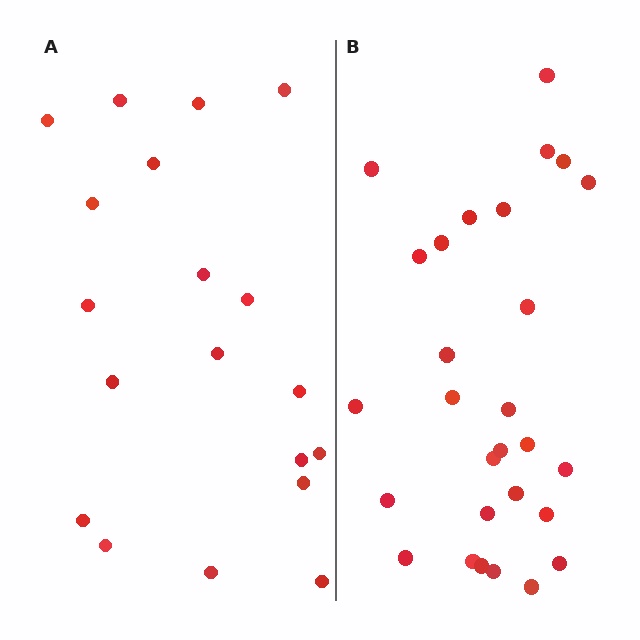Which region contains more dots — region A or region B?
Region B (the right region) has more dots.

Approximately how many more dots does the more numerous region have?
Region B has roughly 8 or so more dots than region A.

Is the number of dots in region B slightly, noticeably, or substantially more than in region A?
Region B has substantially more. The ratio is roughly 1.5 to 1.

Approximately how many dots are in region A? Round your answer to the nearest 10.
About 20 dots. (The exact count is 19, which rounds to 20.)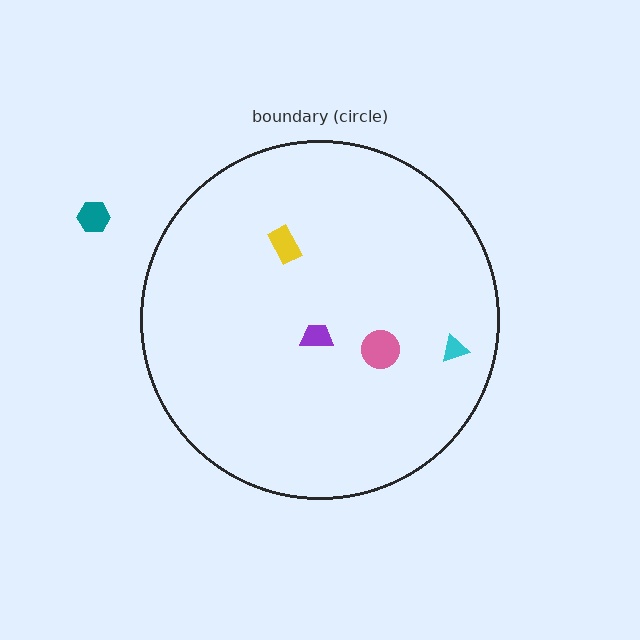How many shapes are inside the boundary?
4 inside, 1 outside.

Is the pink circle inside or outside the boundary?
Inside.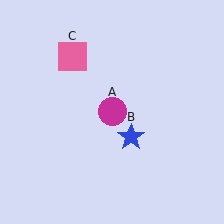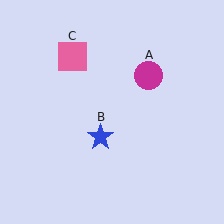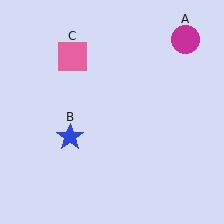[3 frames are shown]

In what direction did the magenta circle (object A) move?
The magenta circle (object A) moved up and to the right.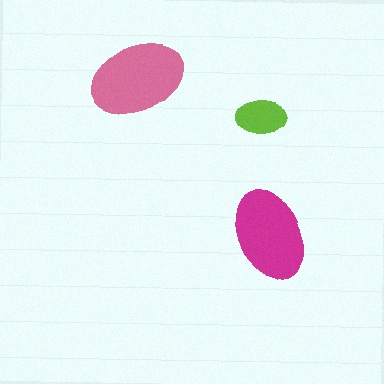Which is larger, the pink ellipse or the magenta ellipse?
The pink one.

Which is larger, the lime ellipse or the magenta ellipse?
The magenta one.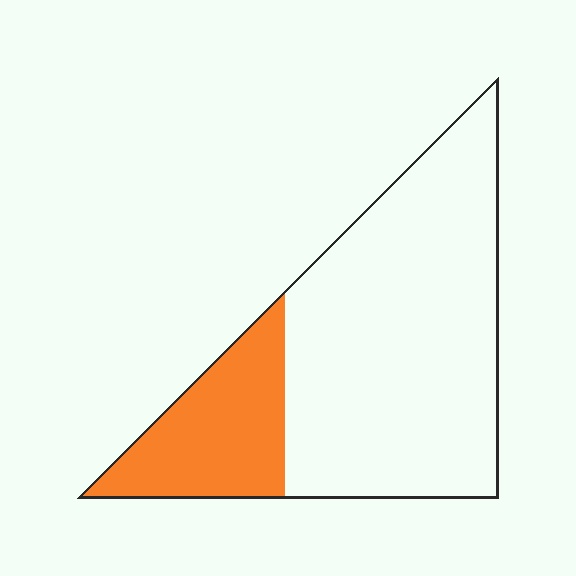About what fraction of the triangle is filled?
About one quarter (1/4).